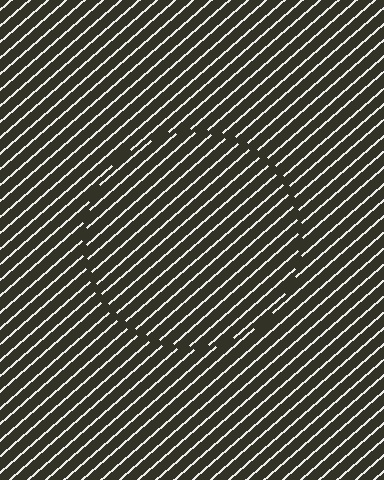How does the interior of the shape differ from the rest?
The interior of the shape contains the same grating, shifted by half a period — the contour is defined by the phase discontinuity where line-ends from the inner and outer gratings abut.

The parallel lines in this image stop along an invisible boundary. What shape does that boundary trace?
An illusory circle. The interior of the shape contains the same grating, shifted by half a period — the contour is defined by the phase discontinuity where line-ends from the inner and outer gratings abut.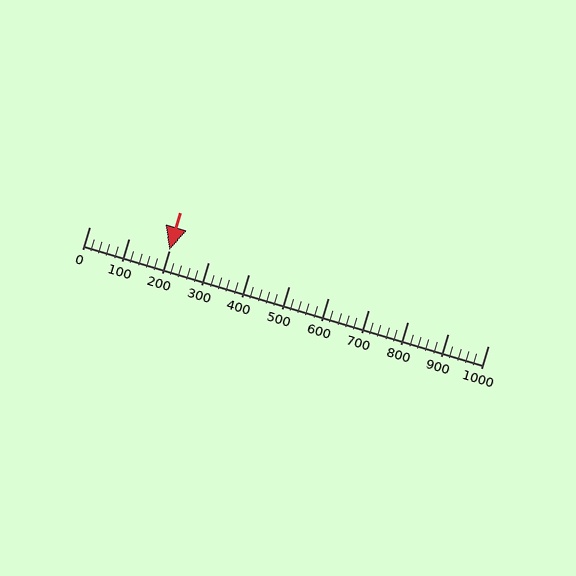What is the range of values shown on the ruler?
The ruler shows values from 0 to 1000.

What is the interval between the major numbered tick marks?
The major tick marks are spaced 100 units apart.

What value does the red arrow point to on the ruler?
The red arrow points to approximately 200.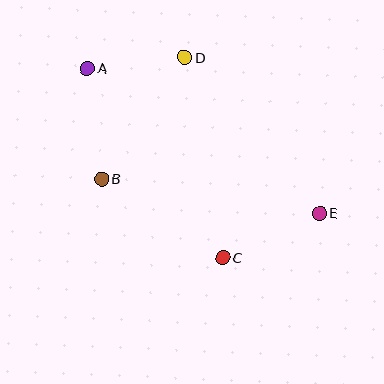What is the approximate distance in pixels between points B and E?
The distance between B and E is approximately 221 pixels.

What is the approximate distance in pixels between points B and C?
The distance between B and C is approximately 144 pixels.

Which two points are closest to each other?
Points A and D are closest to each other.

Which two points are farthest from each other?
Points A and E are farthest from each other.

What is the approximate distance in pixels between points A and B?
The distance between A and B is approximately 112 pixels.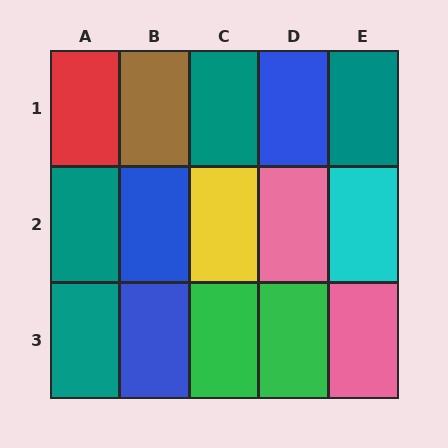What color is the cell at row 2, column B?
Blue.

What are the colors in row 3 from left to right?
Teal, blue, green, green, pink.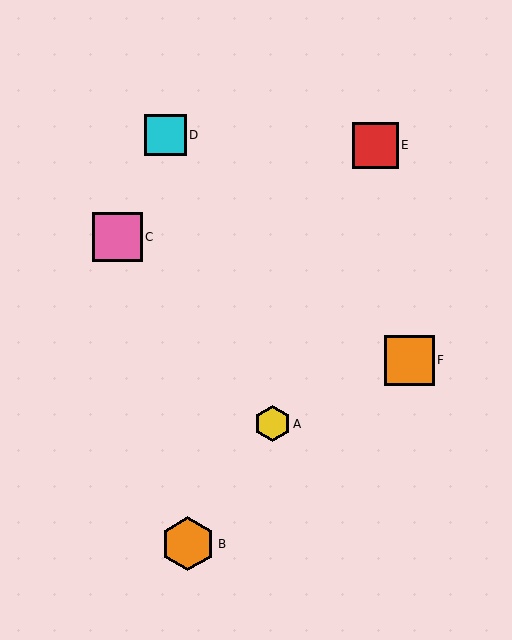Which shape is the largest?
The orange hexagon (labeled B) is the largest.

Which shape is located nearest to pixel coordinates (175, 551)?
The orange hexagon (labeled B) at (188, 544) is nearest to that location.